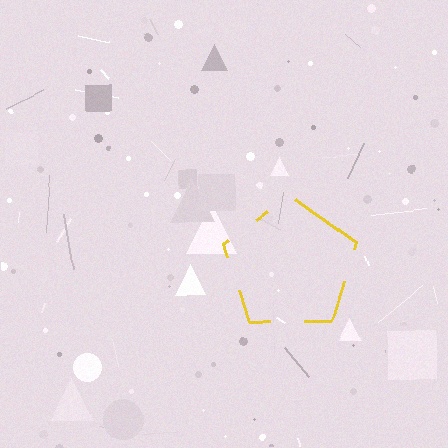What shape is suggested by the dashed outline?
The dashed outline suggests a pentagon.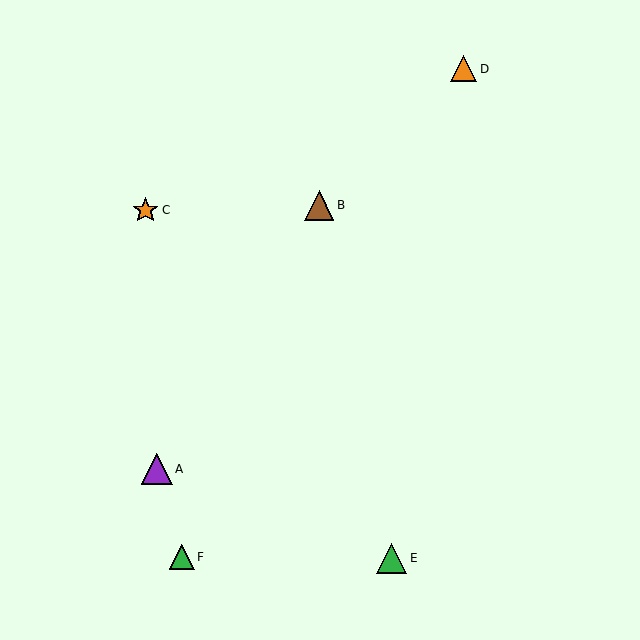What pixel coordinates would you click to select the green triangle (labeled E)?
Click at (392, 558) to select the green triangle E.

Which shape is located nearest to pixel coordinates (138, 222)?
The orange star (labeled C) at (146, 210) is nearest to that location.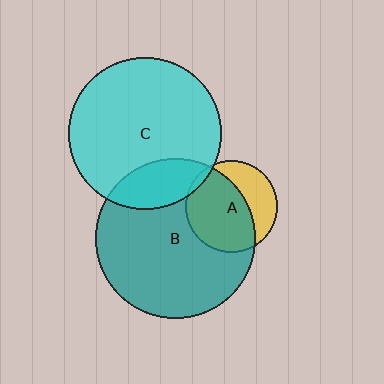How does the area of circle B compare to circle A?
Approximately 3.0 times.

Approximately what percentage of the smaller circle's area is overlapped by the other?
Approximately 20%.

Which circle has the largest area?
Circle B (teal).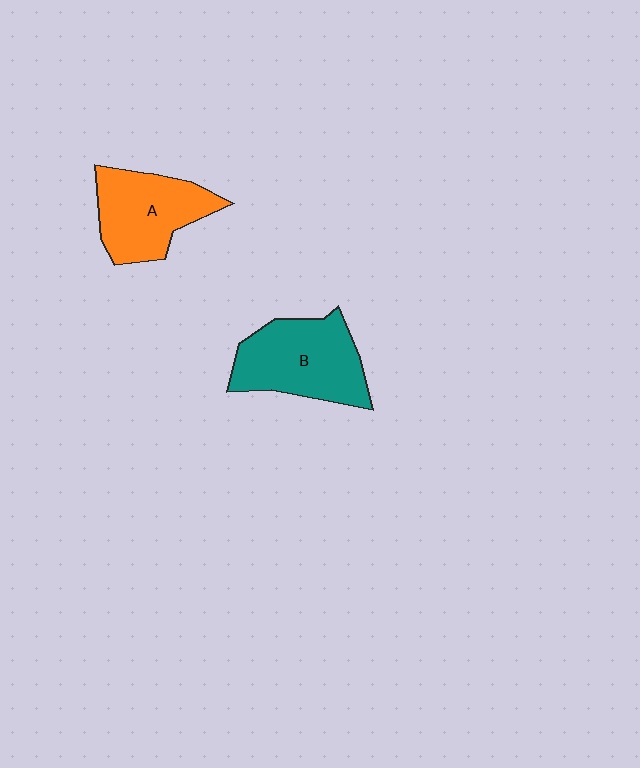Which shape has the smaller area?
Shape A (orange).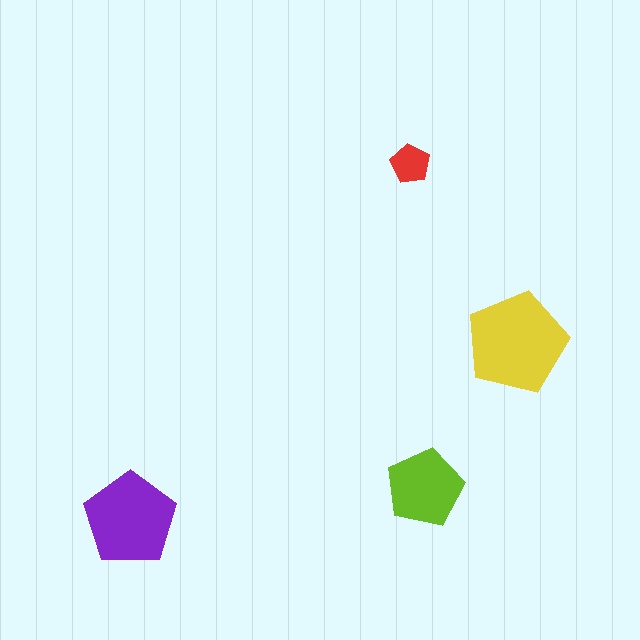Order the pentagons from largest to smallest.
the yellow one, the purple one, the lime one, the red one.